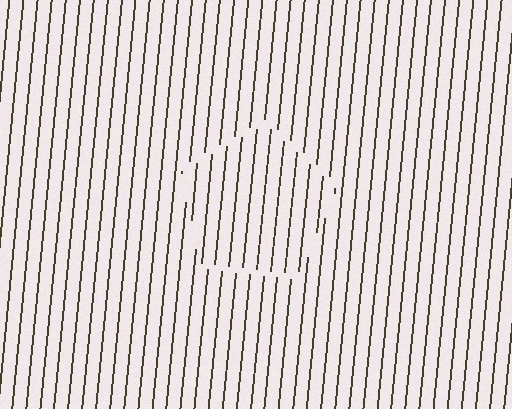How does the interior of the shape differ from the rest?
The interior of the shape contains the same grating, shifted by half a period — the contour is defined by the phase discontinuity where line-ends from the inner and outer gratings abut.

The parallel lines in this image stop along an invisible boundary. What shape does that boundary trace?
An illusory pentagon. The interior of the shape contains the same grating, shifted by half a period — the contour is defined by the phase discontinuity where line-ends from the inner and outer gratings abut.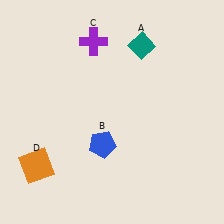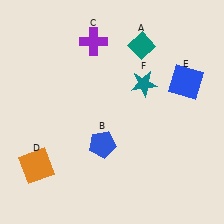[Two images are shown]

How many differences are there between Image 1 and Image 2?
There are 2 differences between the two images.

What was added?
A blue square (E), a teal star (F) were added in Image 2.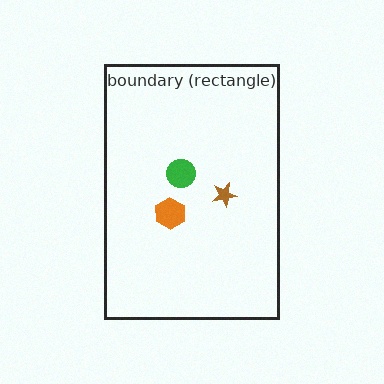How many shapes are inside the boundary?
3 inside, 0 outside.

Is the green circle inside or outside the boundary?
Inside.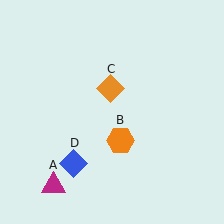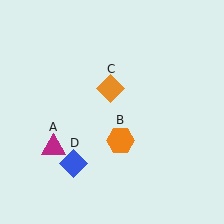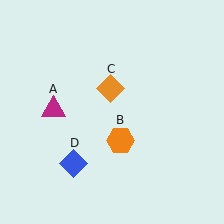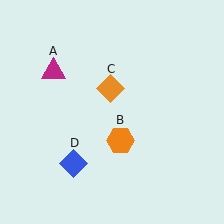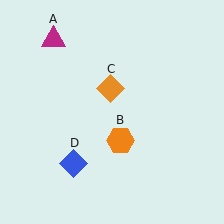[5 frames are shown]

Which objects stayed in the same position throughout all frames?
Orange hexagon (object B) and orange diamond (object C) and blue diamond (object D) remained stationary.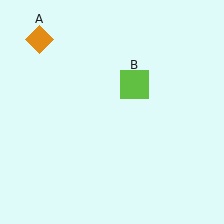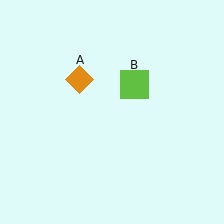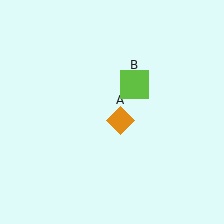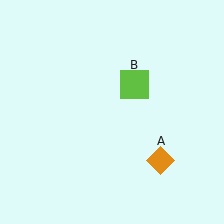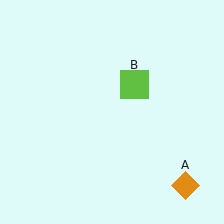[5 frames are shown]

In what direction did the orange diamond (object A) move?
The orange diamond (object A) moved down and to the right.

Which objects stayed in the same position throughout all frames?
Lime square (object B) remained stationary.